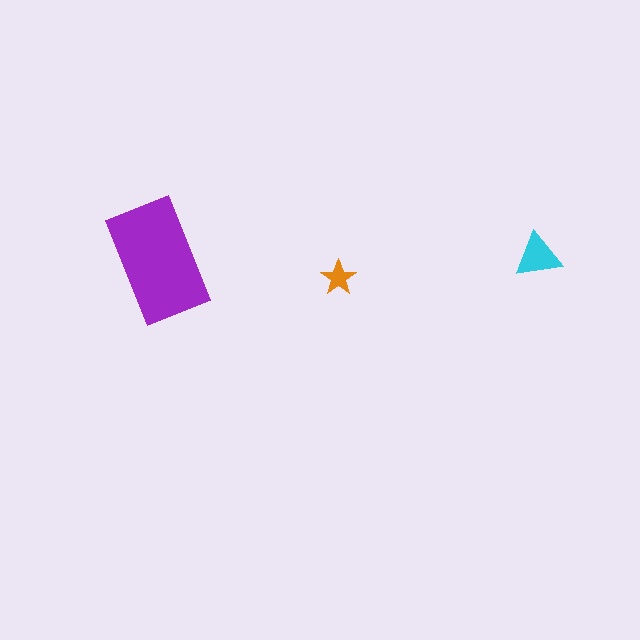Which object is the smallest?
The orange star.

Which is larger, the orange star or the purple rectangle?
The purple rectangle.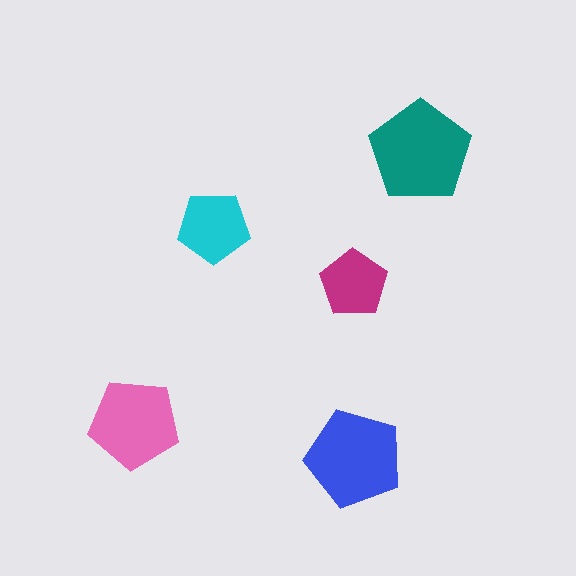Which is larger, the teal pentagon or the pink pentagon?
The teal one.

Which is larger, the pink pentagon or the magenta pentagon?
The pink one.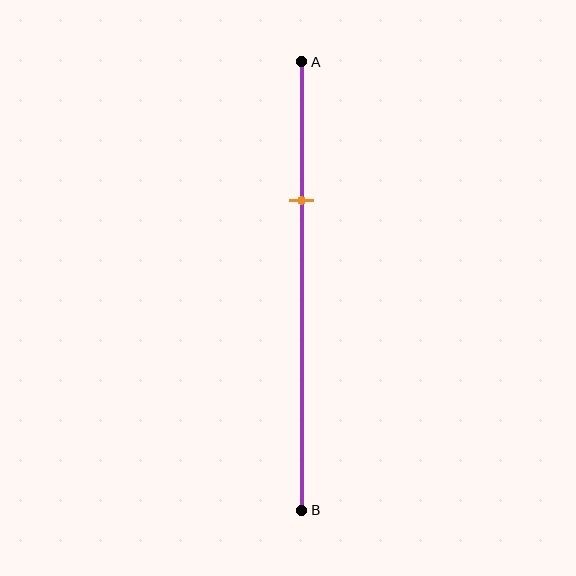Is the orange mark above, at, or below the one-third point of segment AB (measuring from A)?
The orange mark is approximately at the one-third point of segment AB.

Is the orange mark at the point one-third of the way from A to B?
Yes, the mark is approximately at the one-third point.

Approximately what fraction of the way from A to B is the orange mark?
The orange mark is approximately 30% of the way from A to B.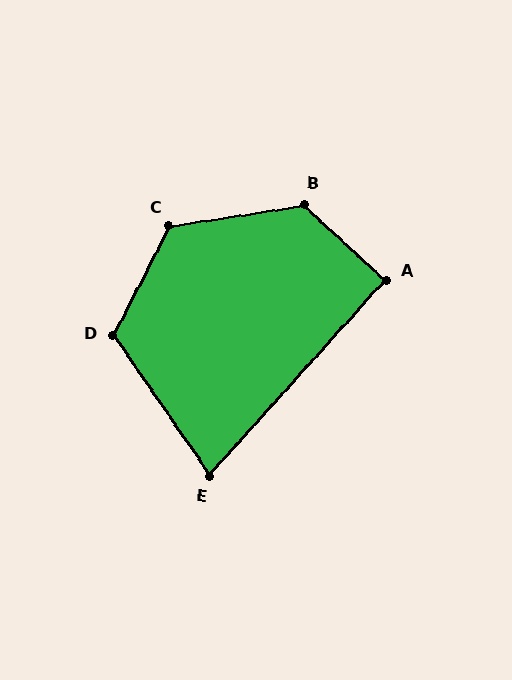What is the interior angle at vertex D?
Approximately 118 degrees (obtuse).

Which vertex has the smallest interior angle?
E, at approximately 77 degrees.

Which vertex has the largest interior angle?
B, at approximately 129 degrees.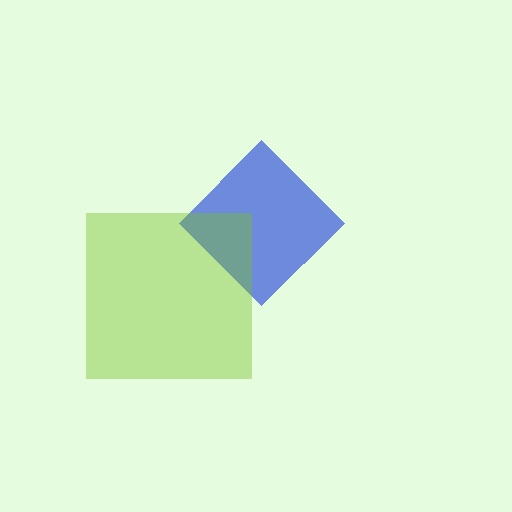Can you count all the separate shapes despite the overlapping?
Yes, there are 2 separate shapes.